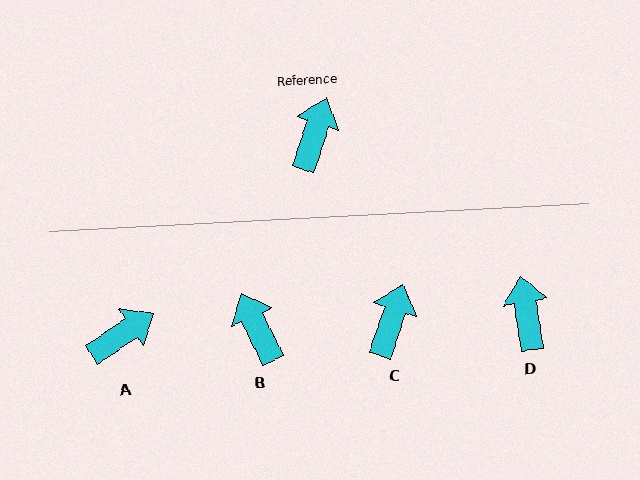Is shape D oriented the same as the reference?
No, it is off by about 27 degrees.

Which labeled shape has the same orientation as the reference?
C.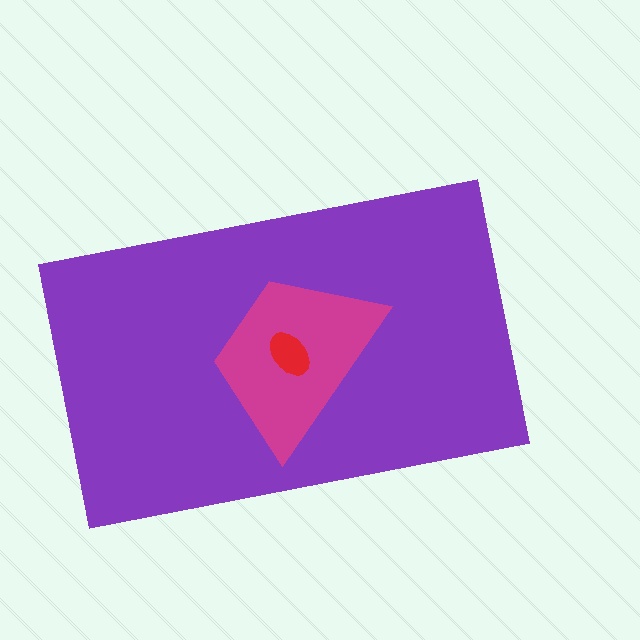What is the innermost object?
The red ellipse.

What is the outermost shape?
The purple rectangle.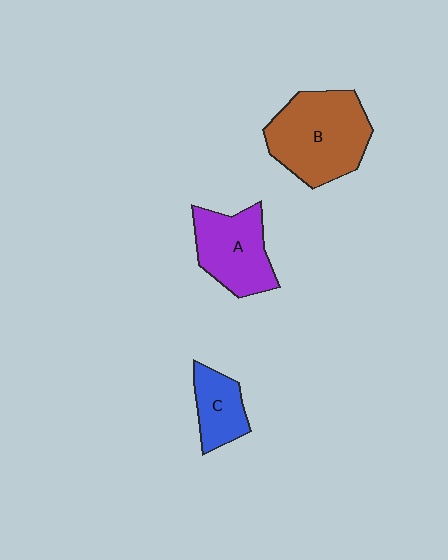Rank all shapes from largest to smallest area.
From largest to smallest: B (brown), A (purple), C (blue).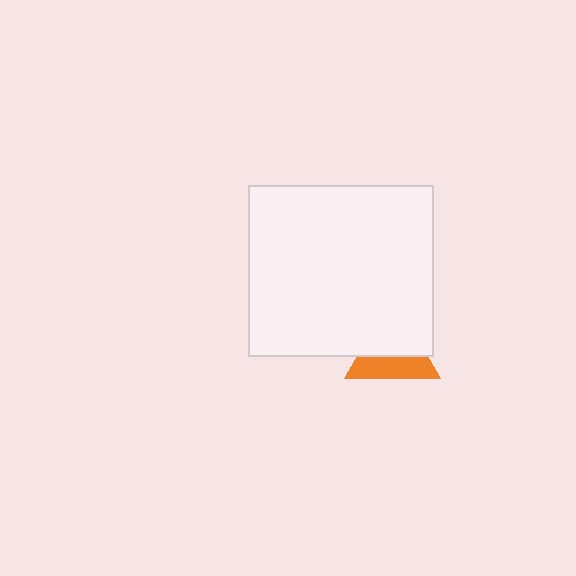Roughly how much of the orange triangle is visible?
About half of it is visible (roughly 45%).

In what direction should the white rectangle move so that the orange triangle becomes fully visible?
The white rectangle should move up. That is the shortest direction to clear the overlap and leave the orange triangle fully visible.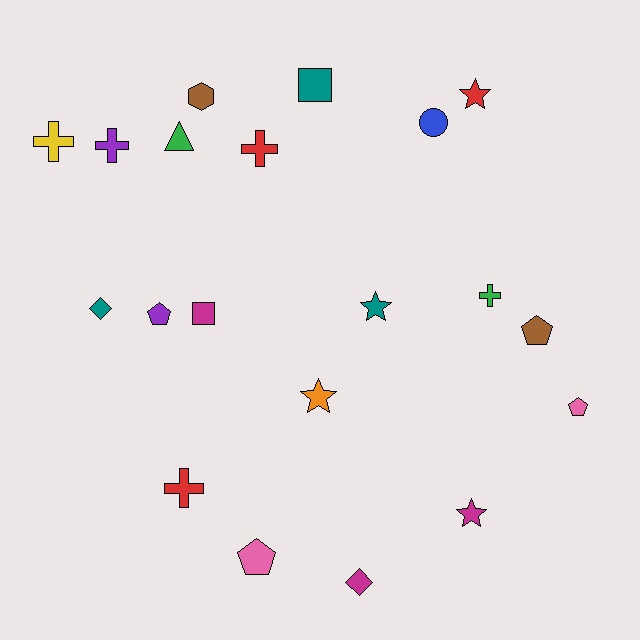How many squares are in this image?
There are 2 squares.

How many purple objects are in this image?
There are 2 purple objects.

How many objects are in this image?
There are 20 objects.